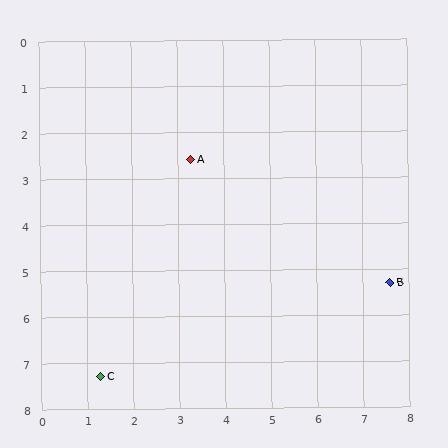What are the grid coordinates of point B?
Point B is at approximately (7.6, 5.3).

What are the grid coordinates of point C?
Point C is at approximately (1.3, 7.3).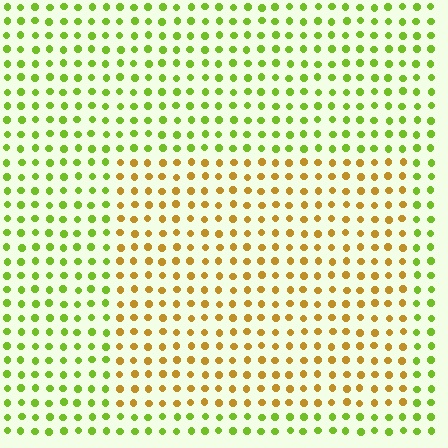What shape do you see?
I see a rectangle.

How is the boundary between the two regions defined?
The boundary is defined purely by a slight shift in hue (about 50 degrees). Spacing, size, and orientation are identical on both sides.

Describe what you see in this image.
The image is filled with small lime elements in a uniform arrangement. A rectangle-shaped region is visible where the elements are tinted to a slightly different hue, forming a subtle color boundary.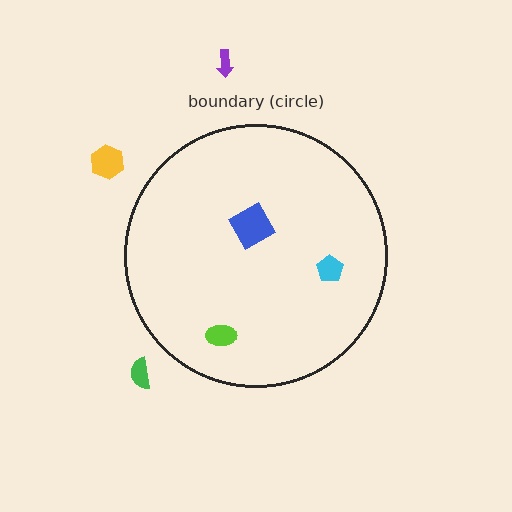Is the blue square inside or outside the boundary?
Inside.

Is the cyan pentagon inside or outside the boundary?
Inside.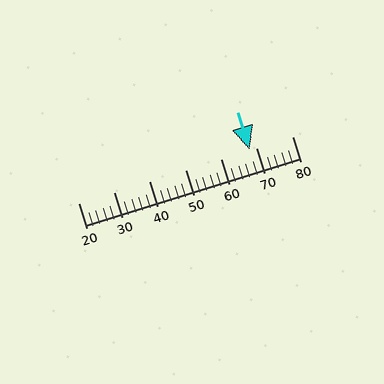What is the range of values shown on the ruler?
The ruler shows values from 20 to 80.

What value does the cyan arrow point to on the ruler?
The cyan arrow points to approximately 68.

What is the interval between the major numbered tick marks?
The major tick marks are spaced 10 units apart.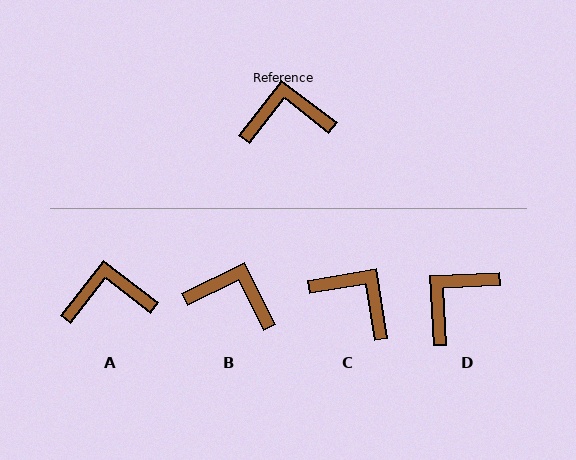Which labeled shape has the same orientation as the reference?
A.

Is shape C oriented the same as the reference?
No, it is off by about 43 degrees.